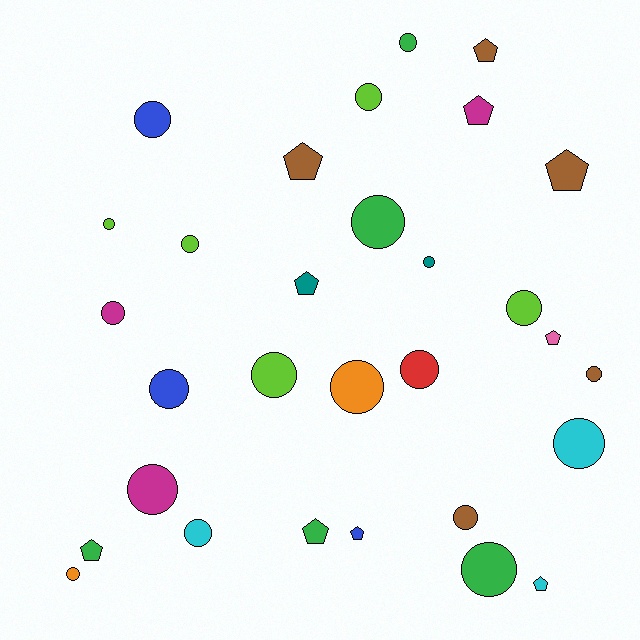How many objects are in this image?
There are 30 objects.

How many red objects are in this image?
There is 1 red object.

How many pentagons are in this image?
There are 10 pentagons.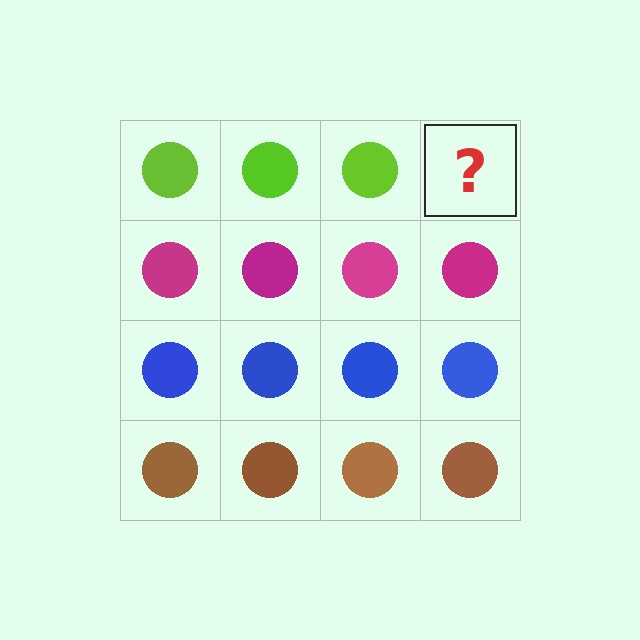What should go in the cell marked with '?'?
The missing cell should contain a lime circle.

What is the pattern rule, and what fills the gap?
The rule is that each row has a consistent color. The gap should be filled with a lime circle.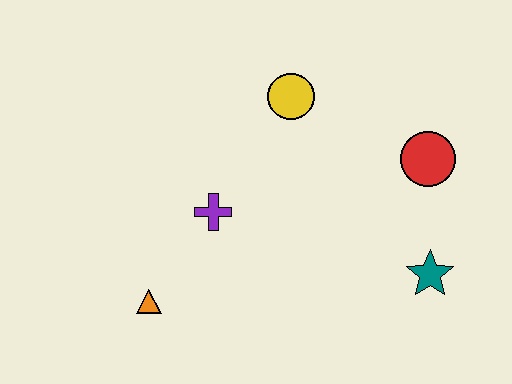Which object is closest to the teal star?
The red circle is closest to the teal star.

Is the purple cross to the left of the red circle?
Yes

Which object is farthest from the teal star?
The orange triangle is farthest from the teal star.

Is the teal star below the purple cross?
Yes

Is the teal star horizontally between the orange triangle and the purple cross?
No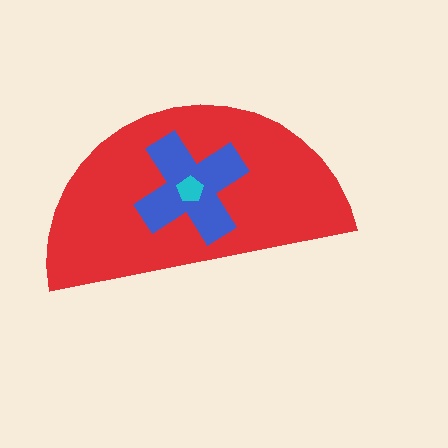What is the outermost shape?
The red semicircle.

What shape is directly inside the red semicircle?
The blue cross.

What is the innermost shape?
The cyan pentagon.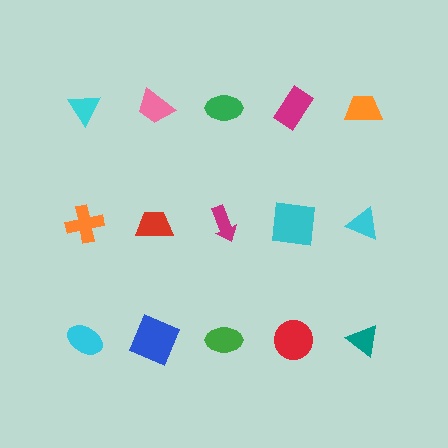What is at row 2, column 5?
A cyan triangle.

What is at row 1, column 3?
A green ellipse.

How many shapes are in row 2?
5 shapes.